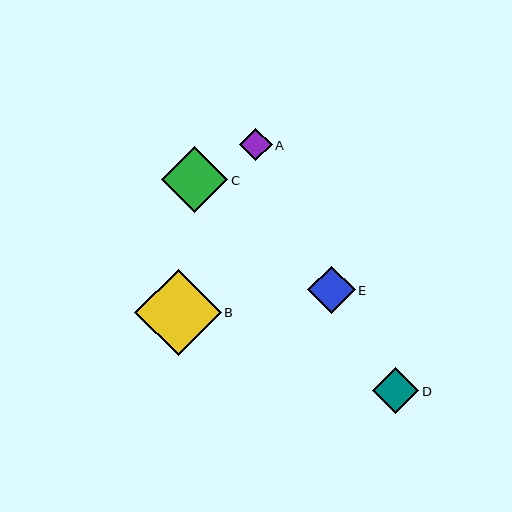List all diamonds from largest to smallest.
From largest to smallest: B, C, E, D, A.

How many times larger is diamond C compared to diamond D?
Diamond C is approximately 1.4 times the size of diamond D.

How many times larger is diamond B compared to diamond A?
Diamond B is approximately 2.7 times the size of diamond A.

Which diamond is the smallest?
Diamond A is the smallest with a size of approximately 33 pixels.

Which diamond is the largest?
Diamond B is the largest with a size of approximately 86 pixels.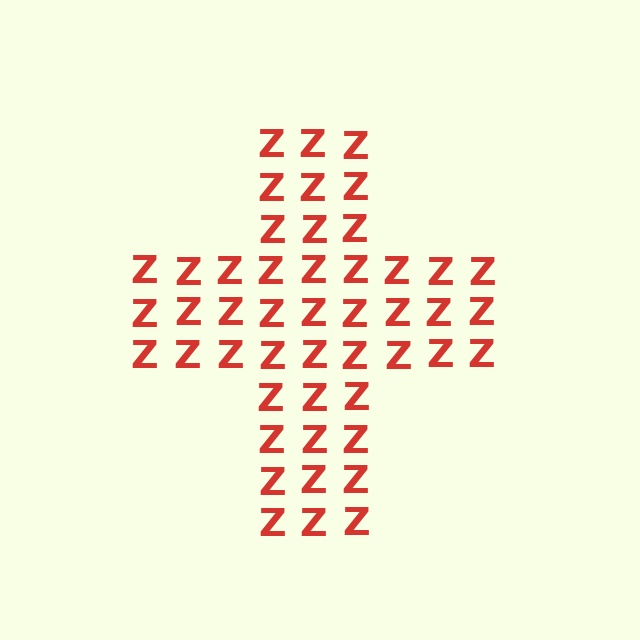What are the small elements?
The small elements are letter Z's.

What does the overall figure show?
The overall figure shows a cross.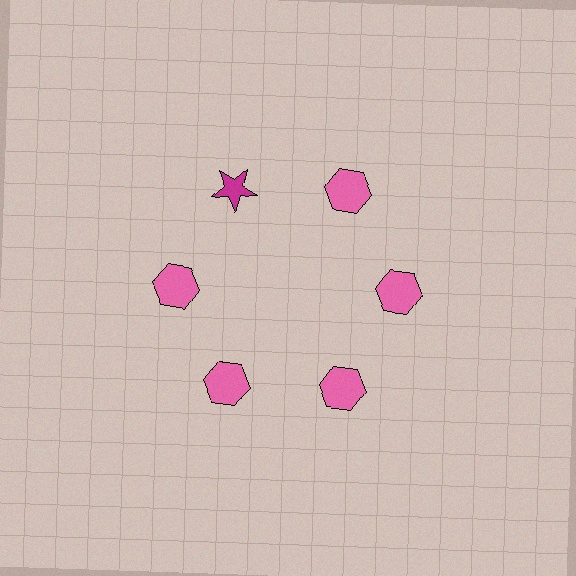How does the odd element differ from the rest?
It differs in both color (magenta instead of pink) and shape (star instead of hexagon).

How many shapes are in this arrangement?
There are 6 shapes arranged in a ring pattern.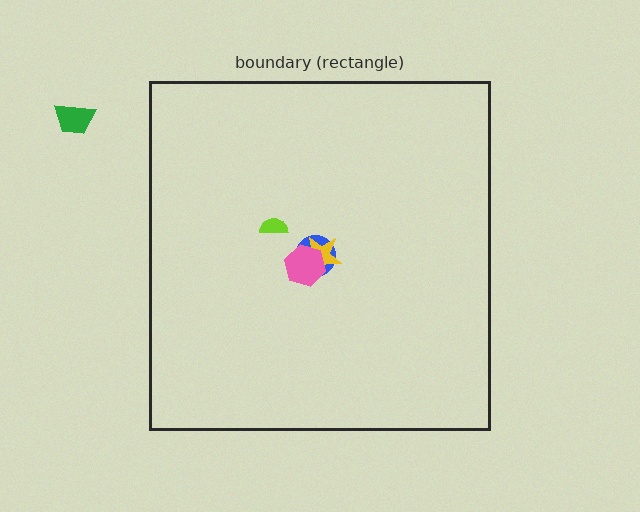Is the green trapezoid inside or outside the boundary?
Outside.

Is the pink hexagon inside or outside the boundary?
Inside.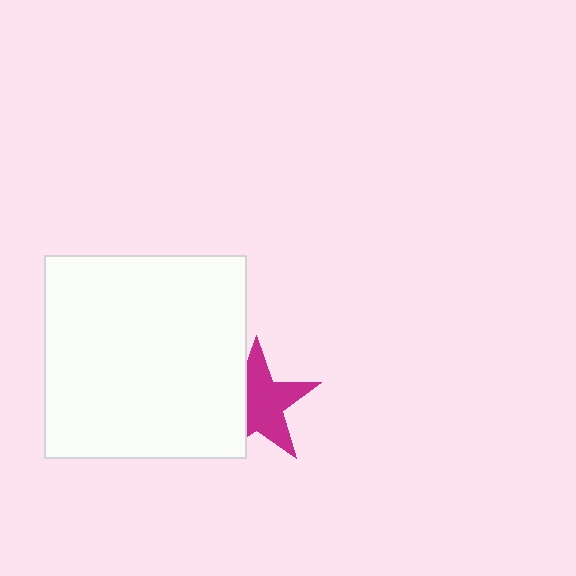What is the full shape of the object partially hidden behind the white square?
The partially hidden object is a magenta star.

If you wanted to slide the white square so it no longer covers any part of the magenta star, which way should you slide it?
Slide it left — that is the most direct way to separate the two shapes.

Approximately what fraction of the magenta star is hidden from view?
Roughly 36% of the magenta star is hidden behind the white square.